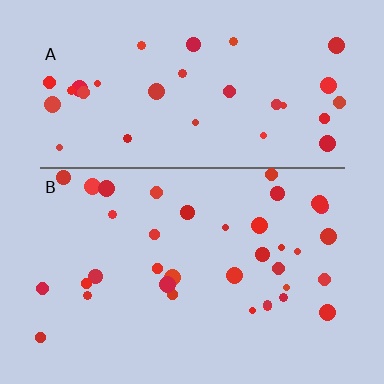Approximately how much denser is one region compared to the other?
Approximately 1.1× — region B over region A.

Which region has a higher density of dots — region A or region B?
B (the bottom).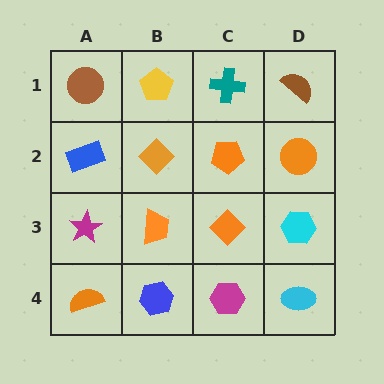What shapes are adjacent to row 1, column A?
A blue rectangle (row 2, column A), a yellow pentagon (row 1, column B).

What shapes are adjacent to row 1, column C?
An orange pentagon (row 2, column C), a yellow pentagon (row 1, column B), a brown semicircle (row 1, column D).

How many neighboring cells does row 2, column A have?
3.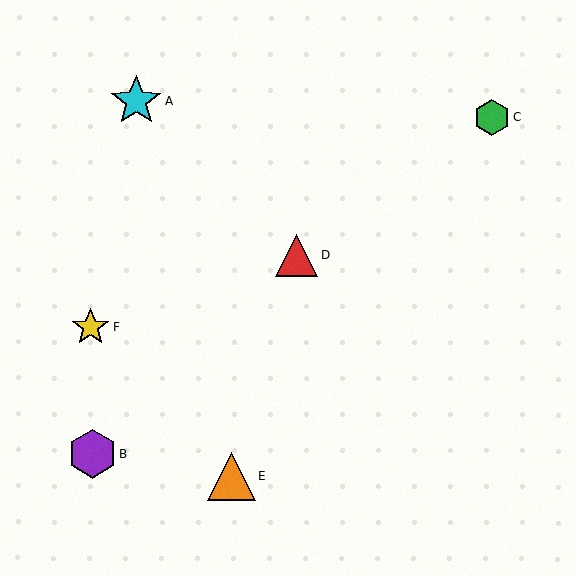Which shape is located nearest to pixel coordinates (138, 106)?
The cyan star (labeled A) at (136, 101) is nearest to that location.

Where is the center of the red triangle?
The center of the red triangle is at (297, 255).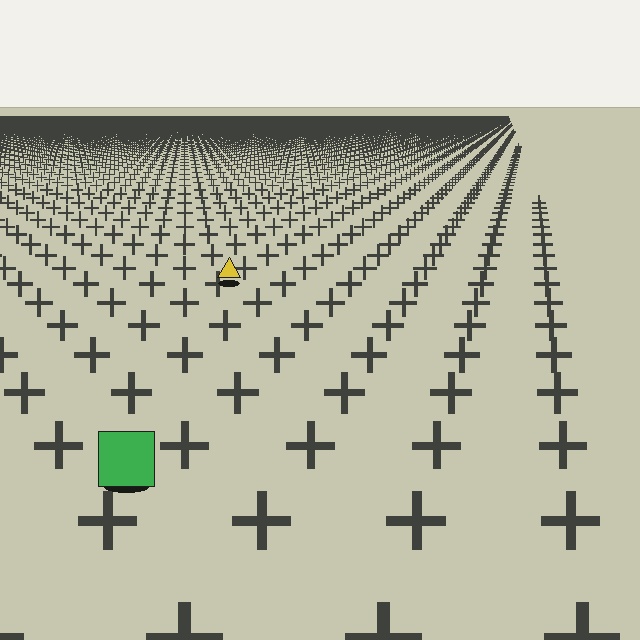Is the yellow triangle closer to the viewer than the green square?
No. The green square is closer — you can tell from the texture gradient: the ground texture is coarser near it.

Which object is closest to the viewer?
The green square is closest. The texture marks near it are larger and more spread out.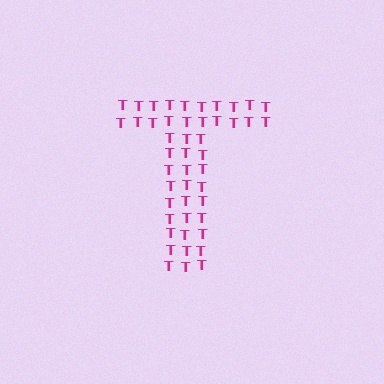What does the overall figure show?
The overall figure shows the letter T.